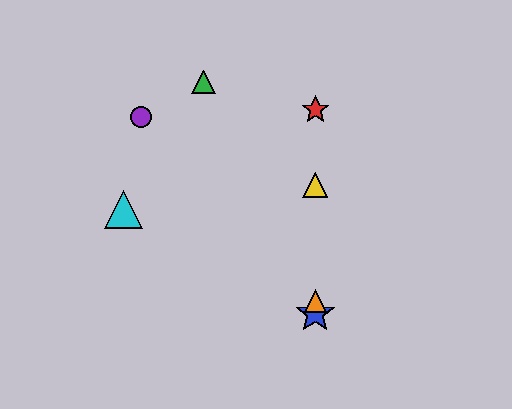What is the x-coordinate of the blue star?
The blue star is at x≈315.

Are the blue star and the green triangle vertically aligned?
No, the blue star is at x≈315 and the green triangle is at x≈204.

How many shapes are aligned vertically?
4 shapes (the red star, the blue star, the yellow triangle, the orange triangle) are aligned vertically.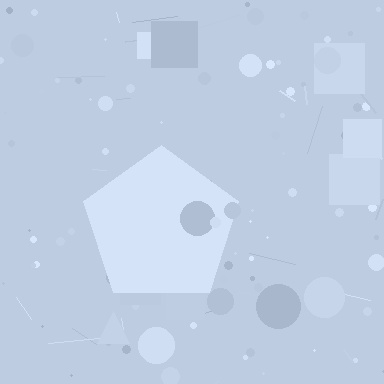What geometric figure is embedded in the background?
A pentagon is embedded in the background.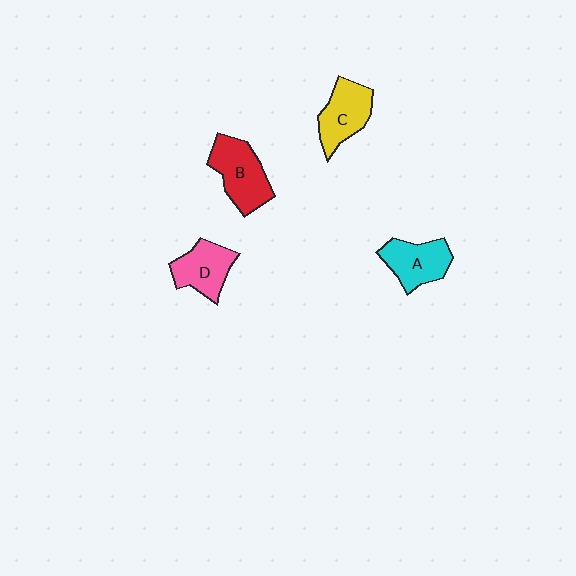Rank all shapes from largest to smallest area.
From largest to smallest: B (red), C (yellow), A (cyan), D (pink).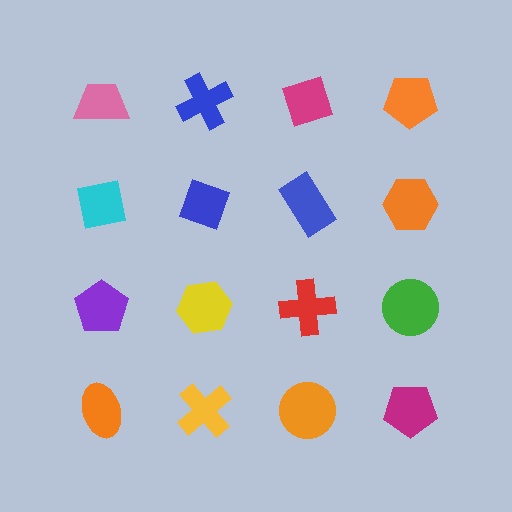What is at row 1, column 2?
A blue cross.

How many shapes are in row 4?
4 shapes.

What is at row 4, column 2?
A yellow cross.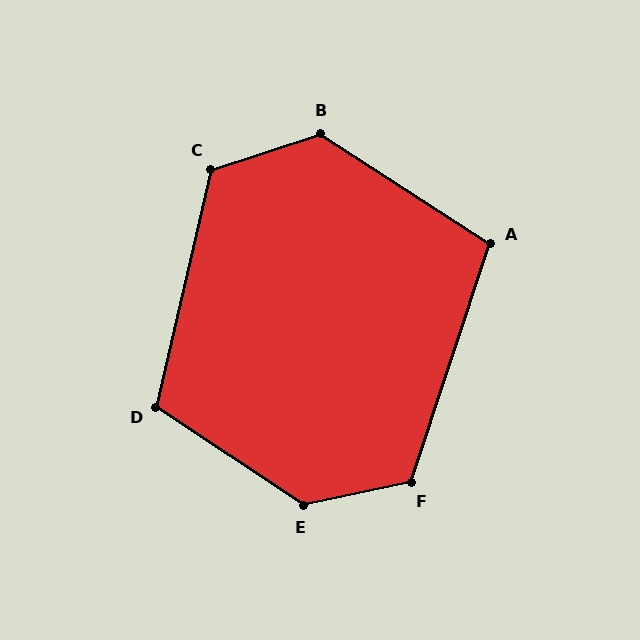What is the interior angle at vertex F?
Approximately 120 degrees (obtuse).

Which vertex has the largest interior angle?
E, at approximately 134 degrees.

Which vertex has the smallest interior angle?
A, at approximately 105 degrees.